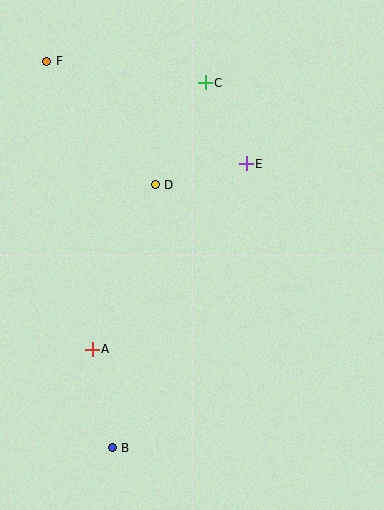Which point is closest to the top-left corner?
Point F is closest to the top-left corner.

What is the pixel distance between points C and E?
The distance between C and E is 91 pixels.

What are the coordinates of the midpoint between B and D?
The midpoint between B and D is at (134, 316).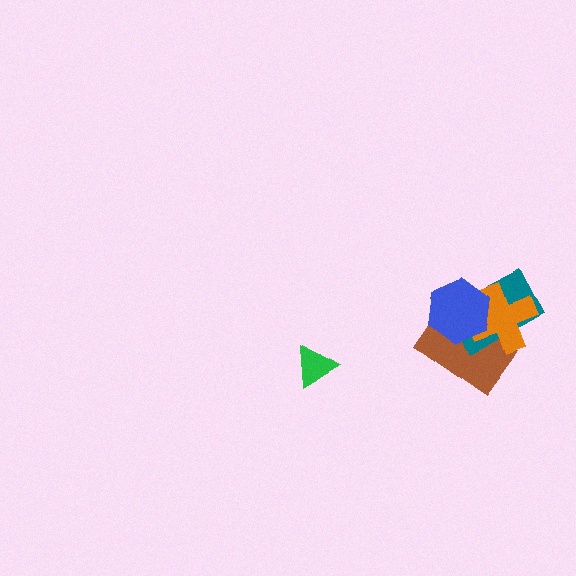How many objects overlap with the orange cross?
3 objects overlap with the orange cross.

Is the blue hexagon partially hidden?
No, no other shape covers it.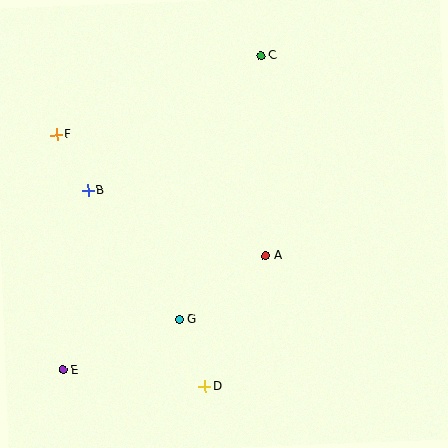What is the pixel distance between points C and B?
The distance between C and B is 219 pixels.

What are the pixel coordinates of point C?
Point C is at (261, 56).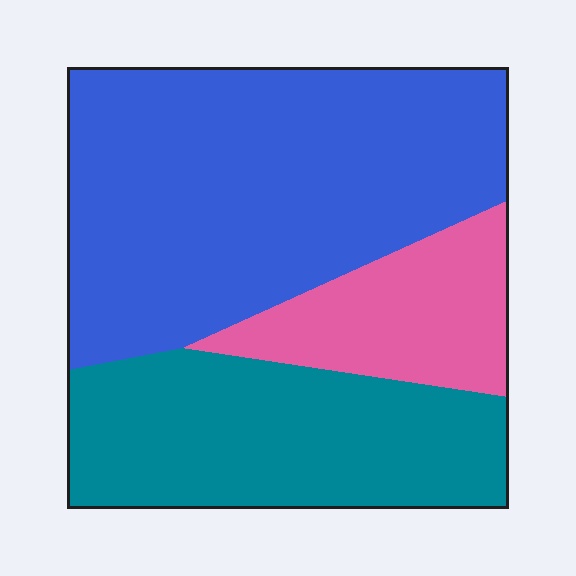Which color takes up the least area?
Pink, at roughly 15%.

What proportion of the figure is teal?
Teal takes up between a sixth and a third of the figure.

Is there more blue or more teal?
Blue.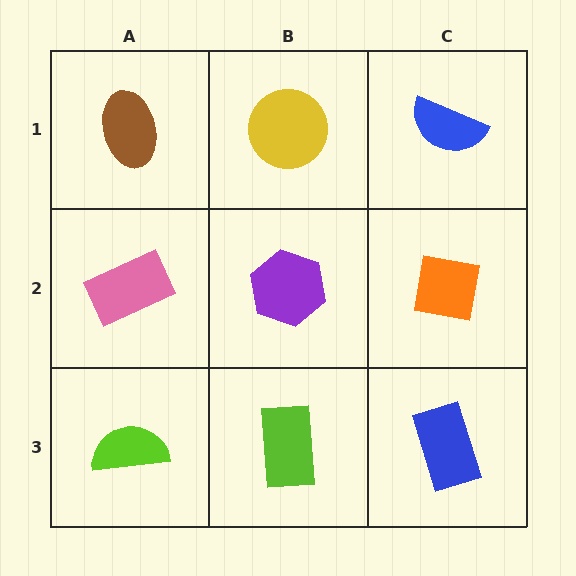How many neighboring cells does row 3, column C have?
2.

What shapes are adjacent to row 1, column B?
A purple hexagon (row 2, column B), a brown ellipse (row 1, column A), a blue semicircle (row 1, column C).